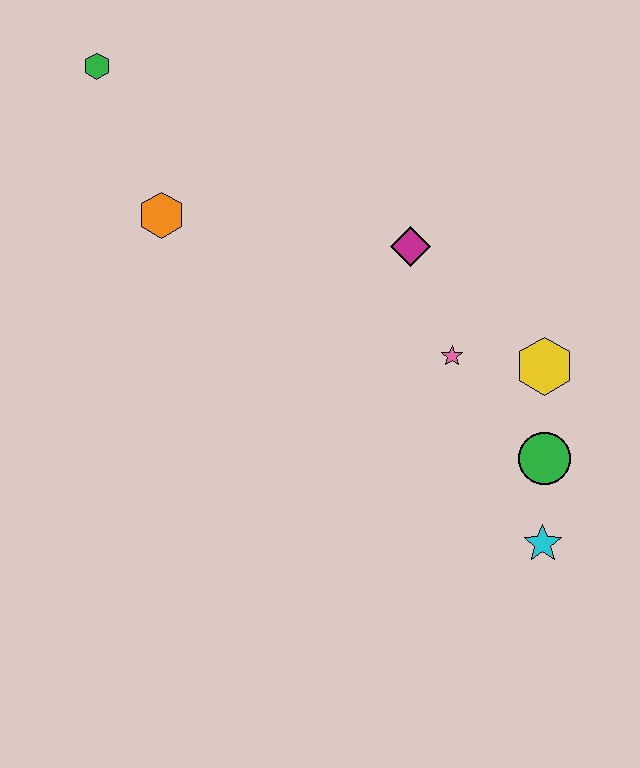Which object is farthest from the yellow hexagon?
The green hexagon is farthest from the yellow hexagon.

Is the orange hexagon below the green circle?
No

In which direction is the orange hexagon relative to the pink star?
The orange hexagon is to the left of the pink star.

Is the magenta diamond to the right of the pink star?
No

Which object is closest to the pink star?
The yellow hexagon is closest to the pink star.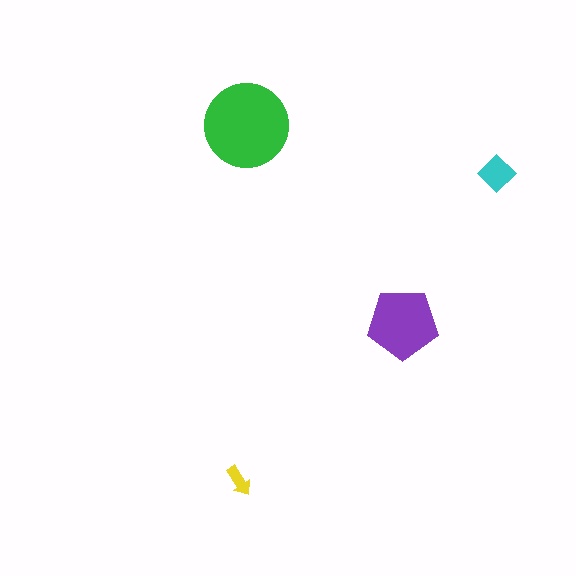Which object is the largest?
The green circle.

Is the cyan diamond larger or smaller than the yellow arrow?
Larger.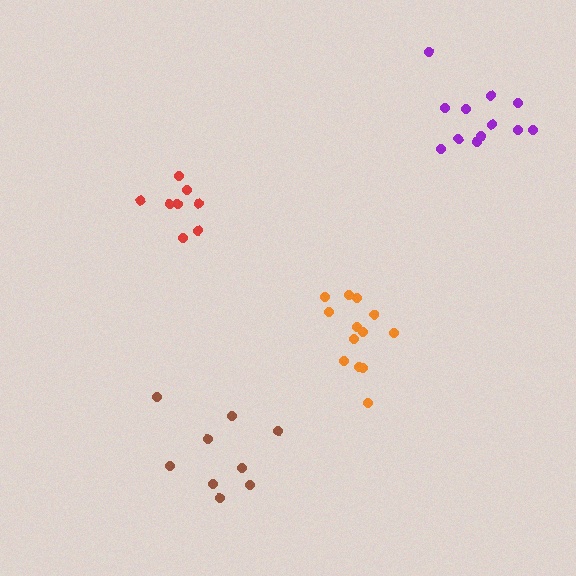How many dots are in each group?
Group 1: 13 dots, Group 2: 9 dots, Group 3: 12 dots, Group 4: 8 dots (42 total).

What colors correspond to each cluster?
The clusters are colored: orange, brown, purple, red.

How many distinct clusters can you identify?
There are 4 distinct clusters.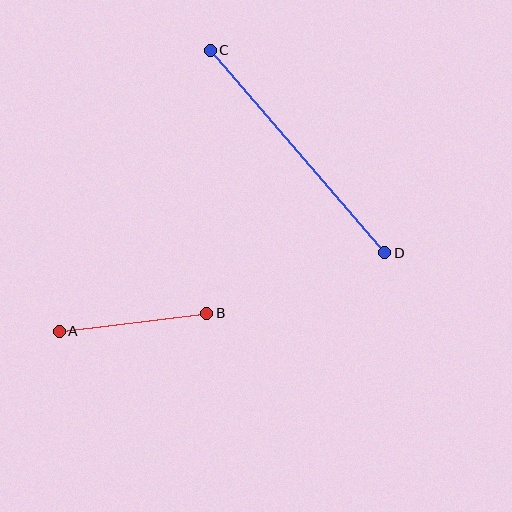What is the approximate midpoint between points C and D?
The midpoint is at approximately (297, 151) pixels.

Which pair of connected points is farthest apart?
Points C and D are farthest apart.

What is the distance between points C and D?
The distance is approximately 267 pixels.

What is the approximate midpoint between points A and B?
The midpoint is at approximately (133, 322) pixels.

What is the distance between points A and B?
The distance is approximately 149 pixels.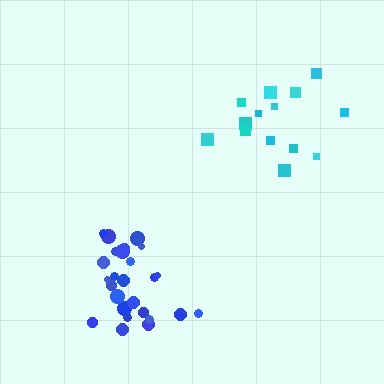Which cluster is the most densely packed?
Blue.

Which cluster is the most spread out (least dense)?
Cyan.